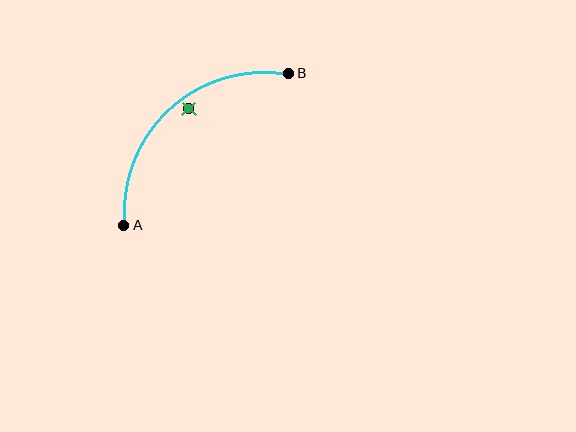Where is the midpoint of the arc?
The arc midpoint is the point on the curve farthest from the straight line joining A and B. It sits above and to the left of that line.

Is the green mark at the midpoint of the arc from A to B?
No — the green mark does not lie on the arc at all. It sits slightly inside the curve.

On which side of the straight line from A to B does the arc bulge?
The arc bulges above and to the left of the straight line connecting A and B.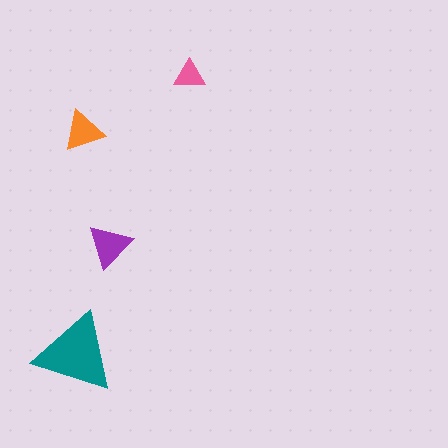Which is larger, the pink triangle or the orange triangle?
The orange one.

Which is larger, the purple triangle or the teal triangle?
The teal one.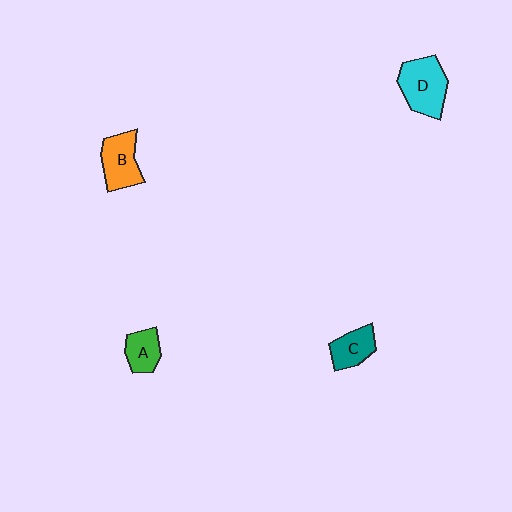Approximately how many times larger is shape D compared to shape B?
Approximately 1.2 times.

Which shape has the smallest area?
Shape A (green).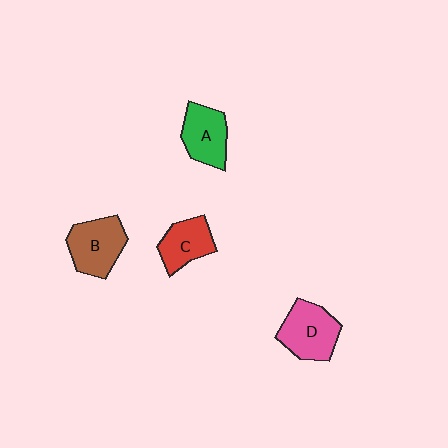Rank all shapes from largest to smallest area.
From largest to smallest: D (pink), B (brown), A (green), C (red).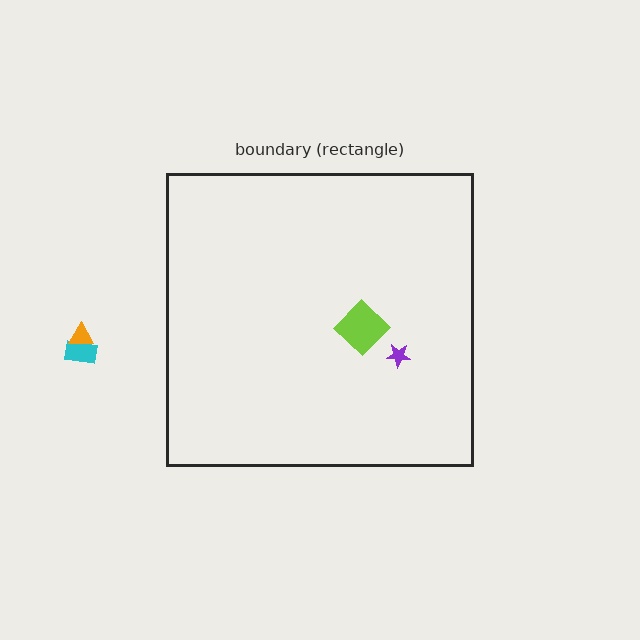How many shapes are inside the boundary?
2 inside, 2 outside.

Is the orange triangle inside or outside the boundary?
Outside.